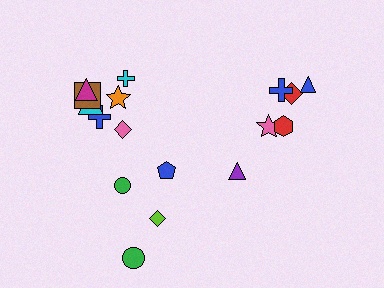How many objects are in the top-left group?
There are 8 objects.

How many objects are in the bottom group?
There are 4 objects.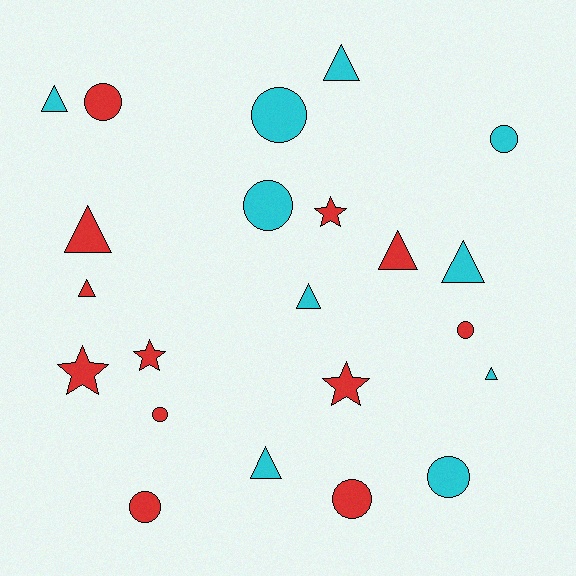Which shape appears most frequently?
Circle, with 9 objects.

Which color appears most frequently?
Red, with 12 objects.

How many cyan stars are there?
There are no cyan stars.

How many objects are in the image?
There are 22 objects.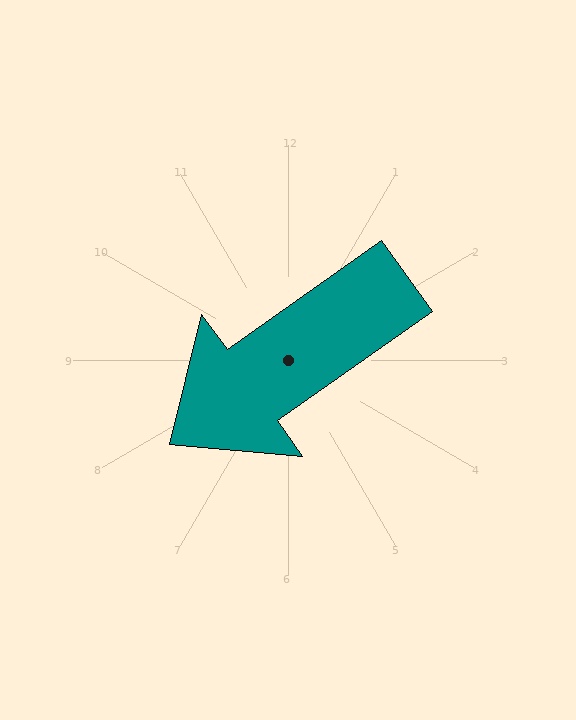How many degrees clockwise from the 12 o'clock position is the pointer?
Approximately 235 degrees.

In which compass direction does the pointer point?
Southwest.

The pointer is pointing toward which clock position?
Roughly 8 o'clock.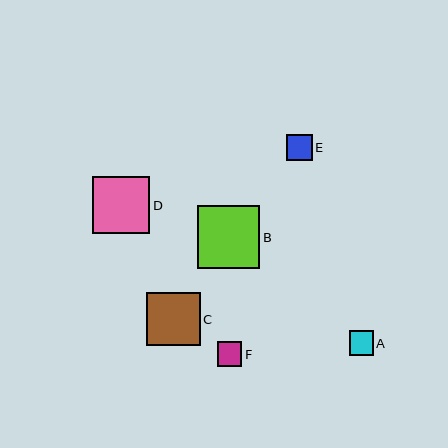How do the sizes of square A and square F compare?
Square A and square F are approximately the same size.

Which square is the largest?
Square B is the largest with a size of approximately 63 pixels.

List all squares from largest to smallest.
From largest to smallest: B, D, C, E, A, F.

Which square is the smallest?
Square F is the smallest with a size of approximately 24 pixels.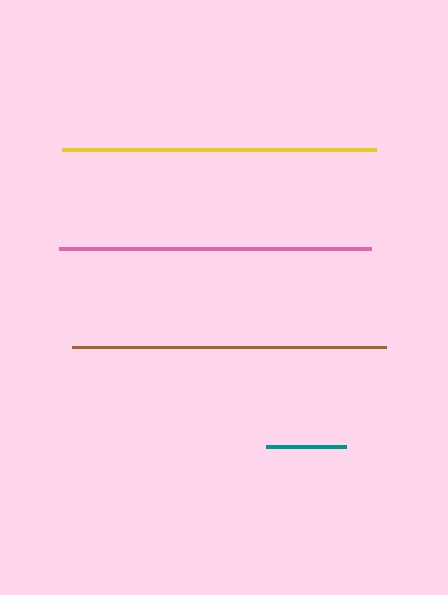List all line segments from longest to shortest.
From longest to shortest: brown, yellow, pink, teal.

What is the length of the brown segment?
The brown segment is approximately 315 pixels long.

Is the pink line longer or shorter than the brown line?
The brown line is longer than the pink line.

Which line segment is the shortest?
The teal line is the shortest at approximately 80 pixels.